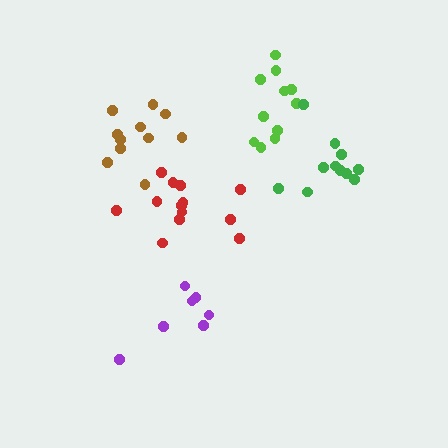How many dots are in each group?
Group 1: 11 dots, Group 2: 11 dots, Group 3: 7 dots, Group 4: 11 dots, Group 5: 13 dots (53 total).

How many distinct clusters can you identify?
There are 5 distinct clusters.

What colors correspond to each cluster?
The clusters are colored: lime, brown, purple, green, red.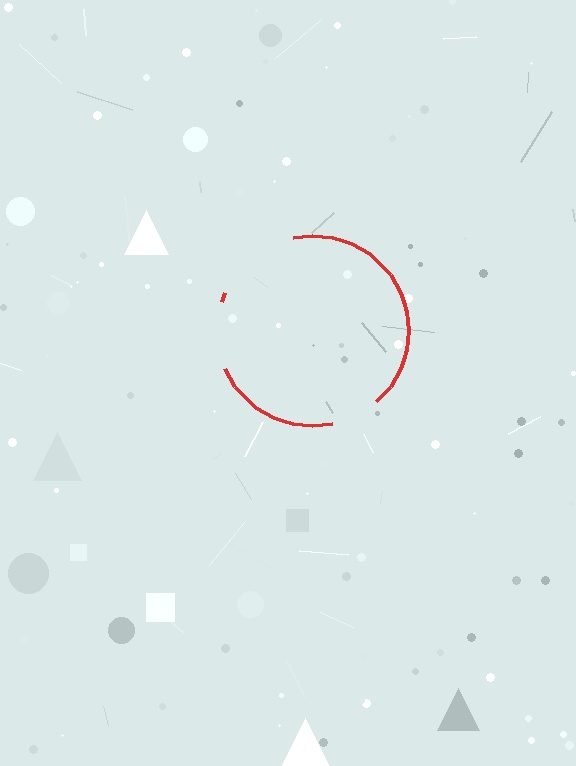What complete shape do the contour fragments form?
The contour fragments form a circle.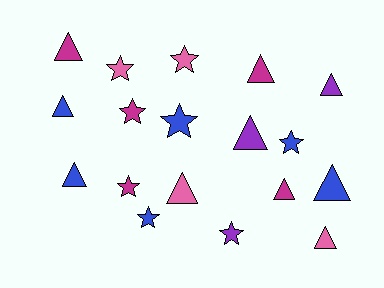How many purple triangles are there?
There are 2 purple triangles.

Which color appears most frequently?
Blue, with 6 objects.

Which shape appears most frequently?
Triangle, with 10 objects.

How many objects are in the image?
There are 18 objects.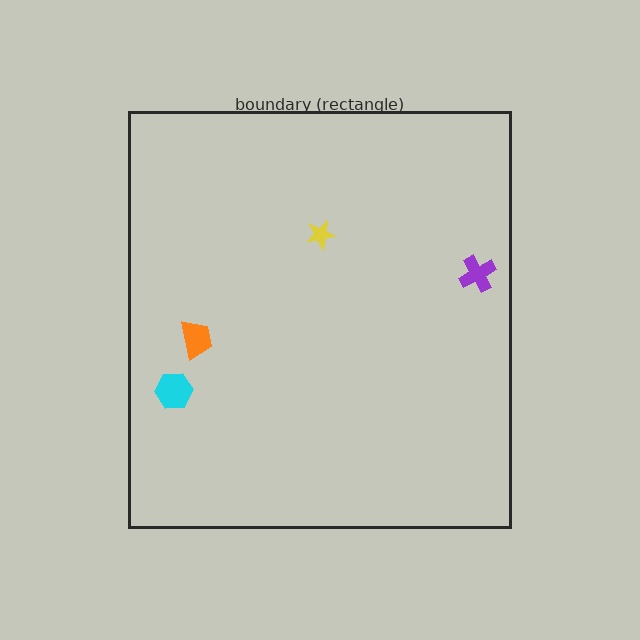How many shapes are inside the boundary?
4 inside, 0 outside.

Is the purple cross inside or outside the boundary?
Inside.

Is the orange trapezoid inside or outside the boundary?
Inside.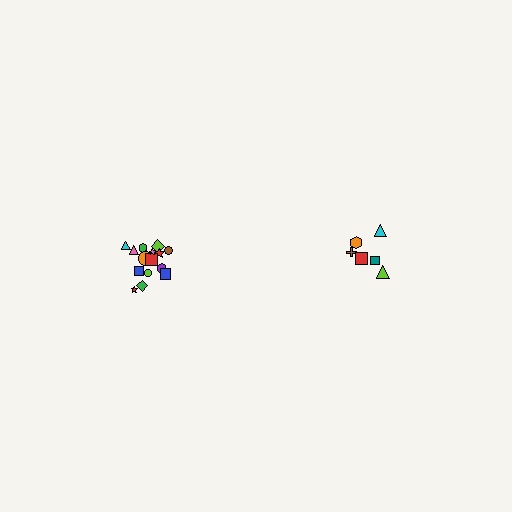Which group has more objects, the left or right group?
The left group.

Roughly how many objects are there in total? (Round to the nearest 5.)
Roughly 20 objects in total.